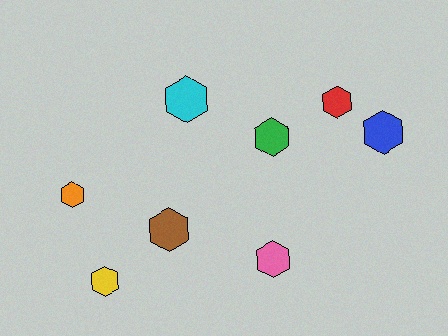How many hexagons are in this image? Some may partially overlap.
There are 8 hexagons.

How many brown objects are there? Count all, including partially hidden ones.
There is 1 brown object.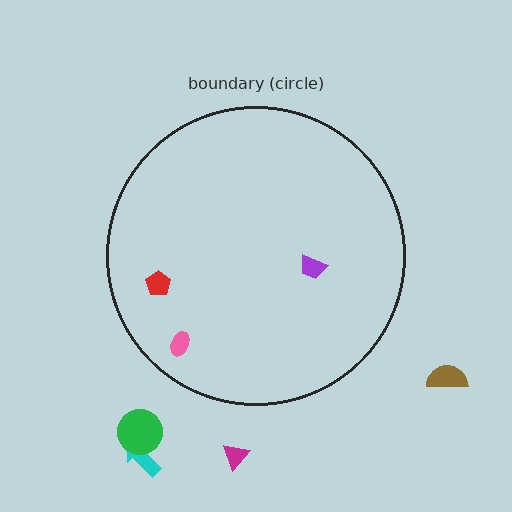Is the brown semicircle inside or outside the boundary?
Outside.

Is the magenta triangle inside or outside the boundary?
Outside.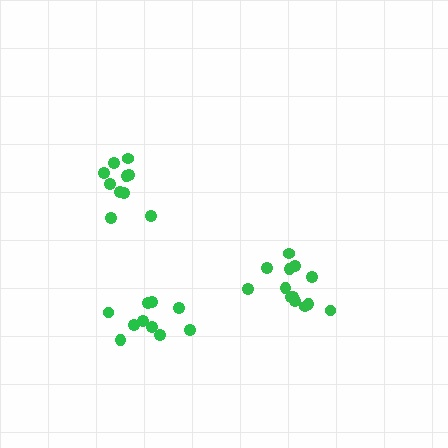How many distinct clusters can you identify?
There are 3 distinct clusters.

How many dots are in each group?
Group 1: 10 dots, Group 2: 10 dots, Group 3: 13 dots (33 total).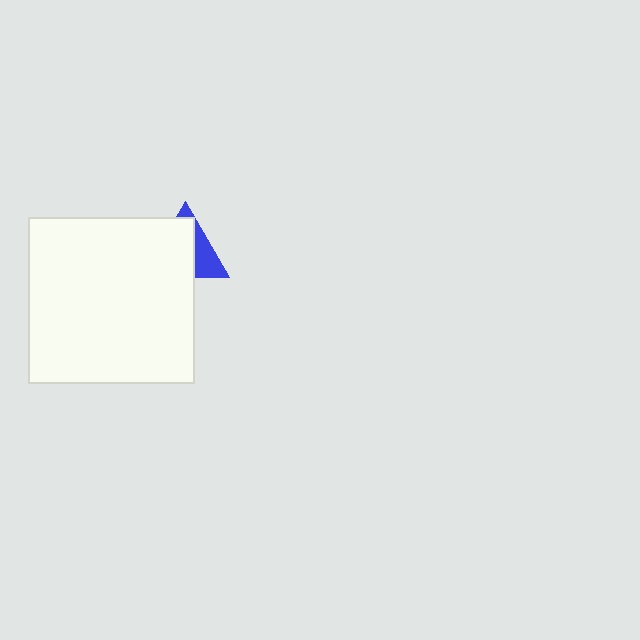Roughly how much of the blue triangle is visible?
A small part of it is visible (roughly 35%).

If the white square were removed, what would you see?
You would see the complete blue triangle.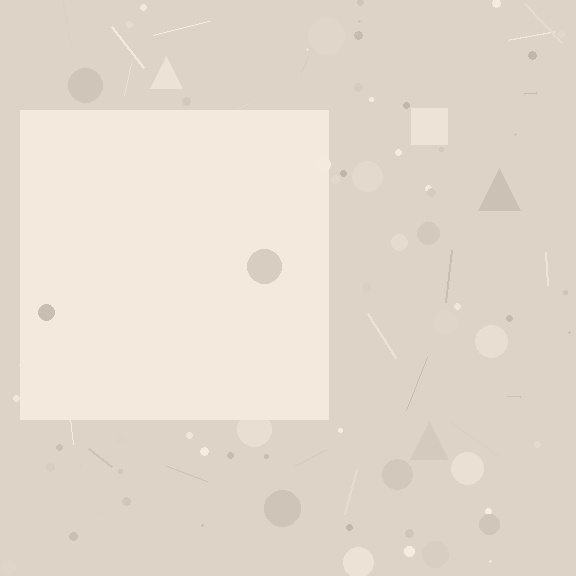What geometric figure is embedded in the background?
A square is embedded in the background.